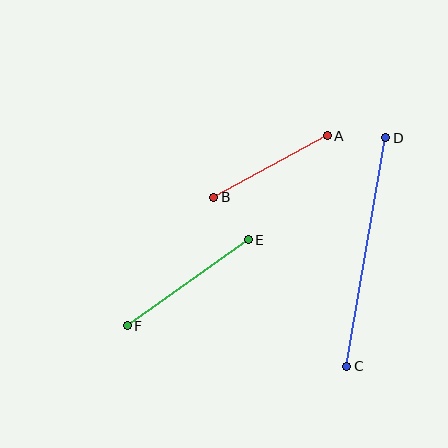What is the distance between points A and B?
The distance is approximately 129 pixels.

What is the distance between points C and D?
The distance is approximately 232 pixels.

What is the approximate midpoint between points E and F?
The midpoint is at approximately (188, 283) pixels.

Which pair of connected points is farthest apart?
Points C and D are farthest apart.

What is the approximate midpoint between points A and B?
The midpoint is at approximately (270, 167) pixels.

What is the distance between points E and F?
The distance is approximately 149 pixels.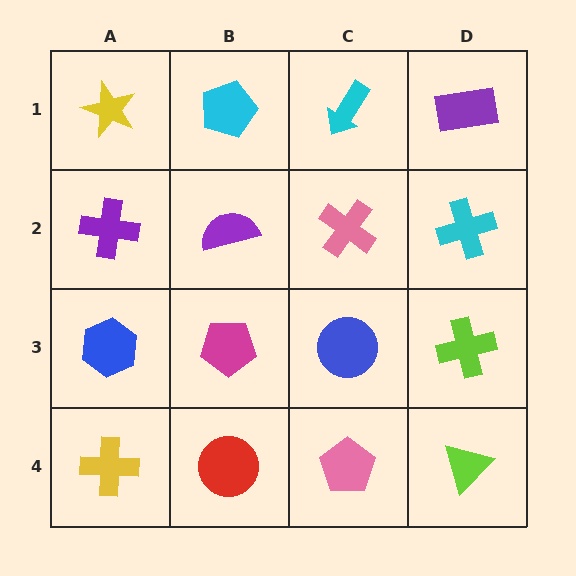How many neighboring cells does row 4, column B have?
3.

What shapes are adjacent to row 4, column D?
A lime cross (row 3, column D), a pink pentagon (row 4, column C).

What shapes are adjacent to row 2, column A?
A yellow star (row 1, column A), a blue hexagon (row 3, column A), a purple semicircle (row 2, column B).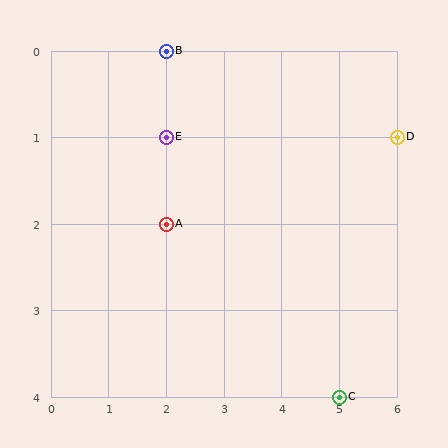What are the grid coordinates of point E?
Point E is at grid coordinates (2, 1).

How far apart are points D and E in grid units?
Points D and E are 4 columns apart.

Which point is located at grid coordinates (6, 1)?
Point D is at (6, 1).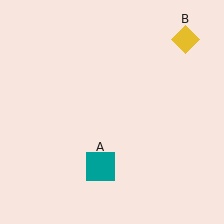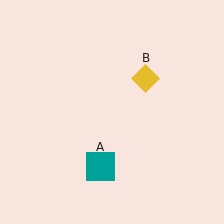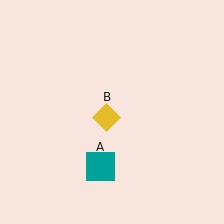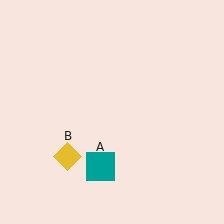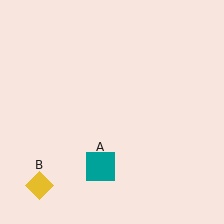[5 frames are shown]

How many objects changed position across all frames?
1 object changed position: yellow diamond (object B).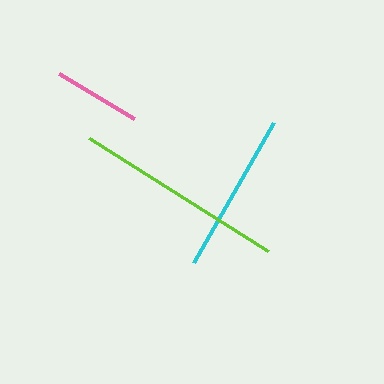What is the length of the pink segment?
The pink segment is approximately 88 pixels long.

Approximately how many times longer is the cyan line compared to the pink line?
The cyan line is approximately 1.8 times the length of the pink line.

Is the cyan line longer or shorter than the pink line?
The cyan line is longer than the pink line.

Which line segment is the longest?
The lime line is the longest at approximately 212 pixels.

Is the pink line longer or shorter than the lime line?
The lime line is longer than the pink line.